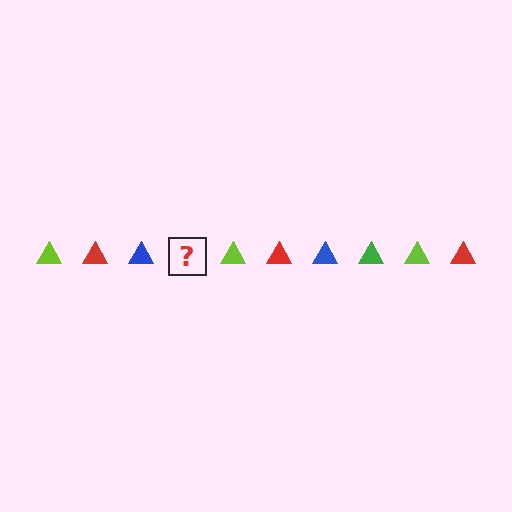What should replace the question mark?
The question mark should be replaced with a green triangle.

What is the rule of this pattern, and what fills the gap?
The rule is that the pattern cycles through lime, red, blue, green triangles. The gap should be filled with a green triangle.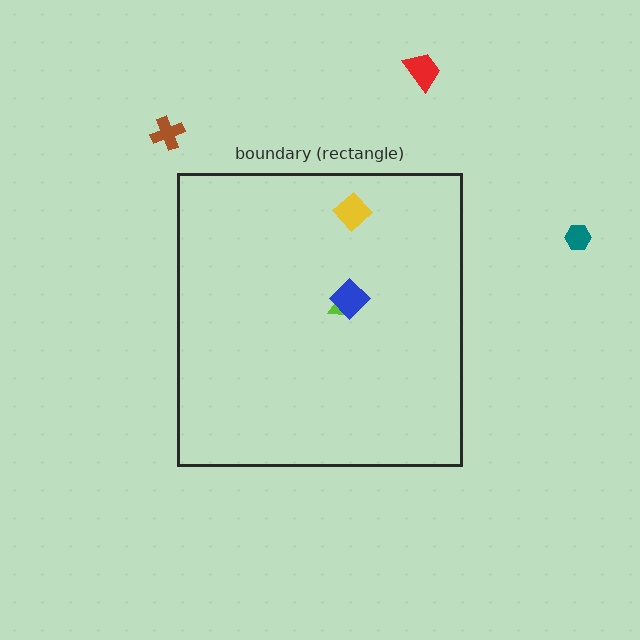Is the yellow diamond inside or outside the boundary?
Inside.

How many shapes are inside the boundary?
3 inside, 3 outside.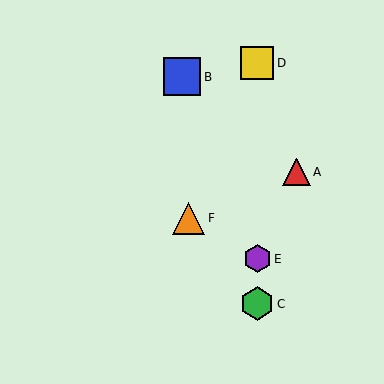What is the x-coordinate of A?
Object A is at x≈296.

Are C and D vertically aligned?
Yes, both are at x≈257.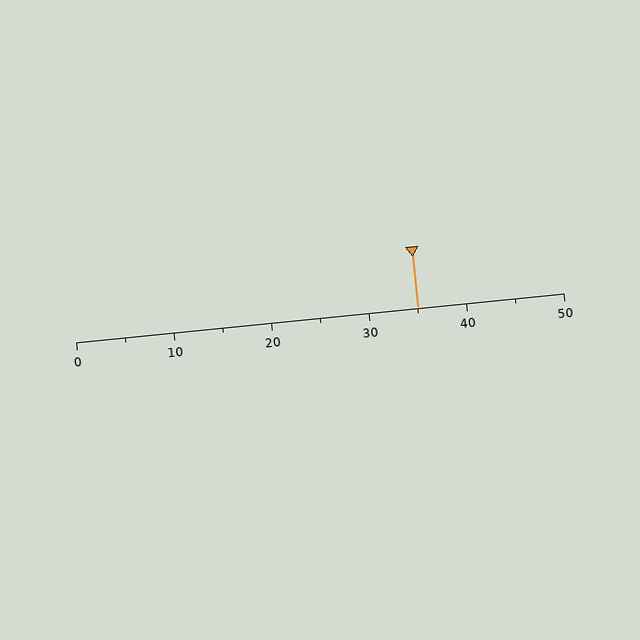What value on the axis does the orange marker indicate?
The marker indicates approximately 35.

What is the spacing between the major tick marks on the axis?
The major ticks are spaced 10 apart.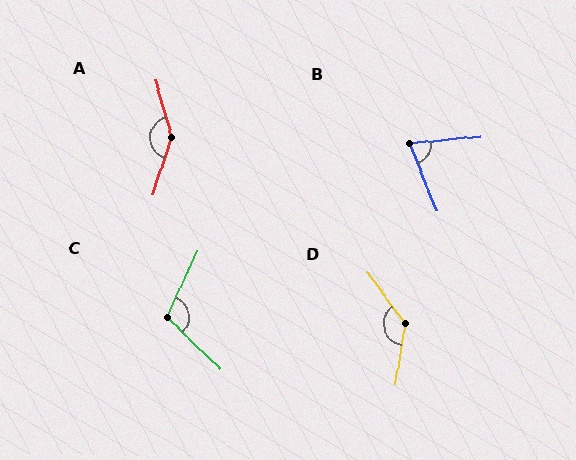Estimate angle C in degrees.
Approximately 109 degrees.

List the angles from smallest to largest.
B (74°), C (109°), D (134°), A (147°).